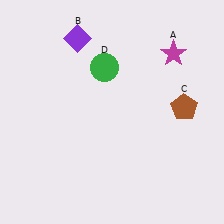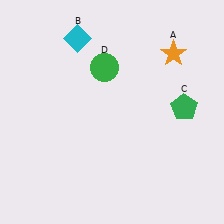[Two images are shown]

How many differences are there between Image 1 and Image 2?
There are 3 differences between the two images.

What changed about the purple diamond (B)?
In Image 1, B is purple. In Image 2, it changed to cyan.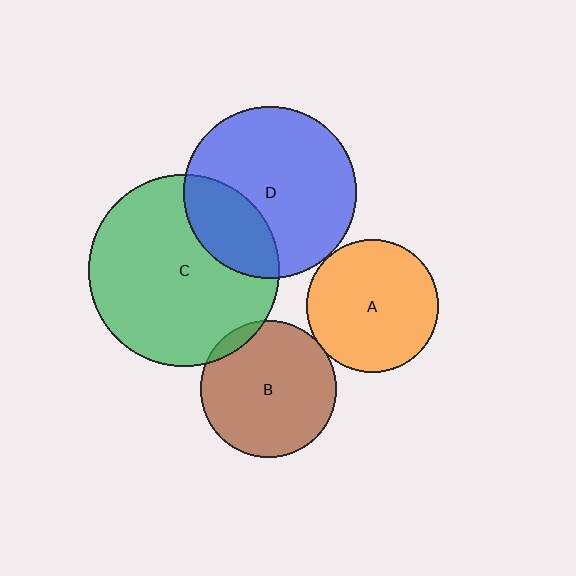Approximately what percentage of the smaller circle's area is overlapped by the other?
Approximately 5%.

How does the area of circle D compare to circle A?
Approximately 1.7 times.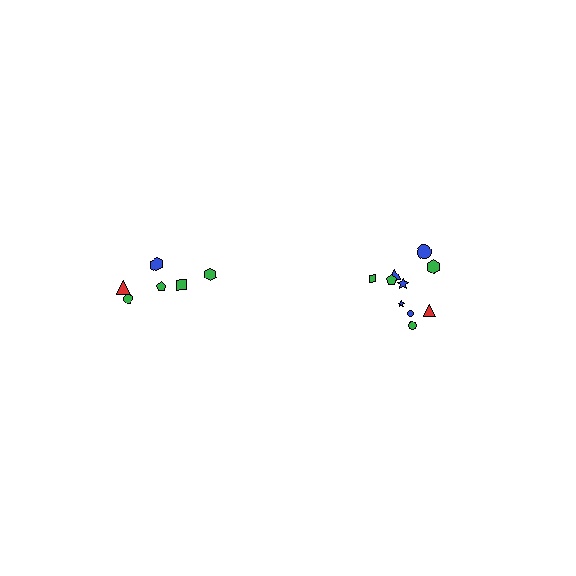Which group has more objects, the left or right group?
The right group.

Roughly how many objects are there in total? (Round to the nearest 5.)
Roughly 15 objects in total.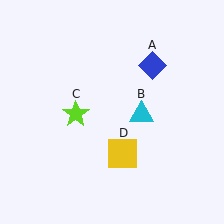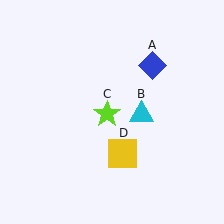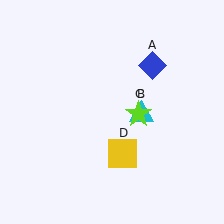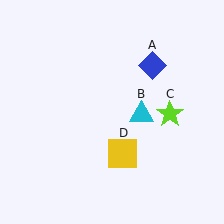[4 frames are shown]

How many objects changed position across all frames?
1 object changed position: lime star (object C).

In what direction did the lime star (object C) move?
The lime star (object C) moved right.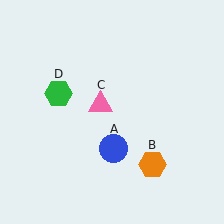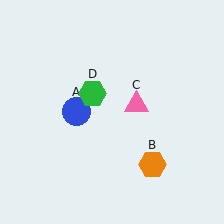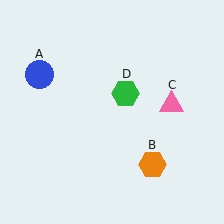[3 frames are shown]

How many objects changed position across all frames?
3 objects changed position: blue circle (object A), pink triangle (object C), green hexagon (object D).